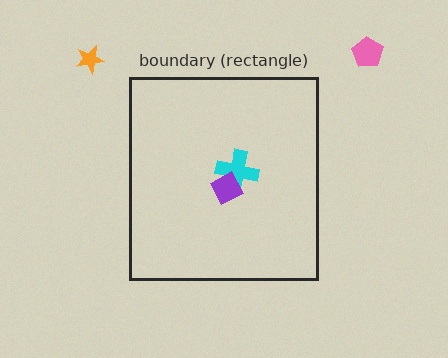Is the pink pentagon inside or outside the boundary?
Outside.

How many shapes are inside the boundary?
2 inside, 2 outside.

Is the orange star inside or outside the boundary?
Outside.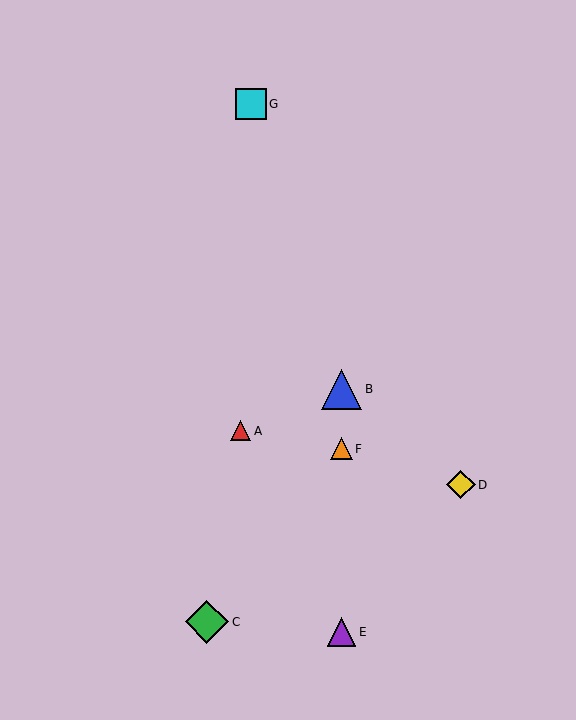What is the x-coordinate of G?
Object G is at x≈251.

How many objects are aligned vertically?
3 objects (B, E, F) are aligned vertically.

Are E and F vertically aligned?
Yes, both are at x≈342.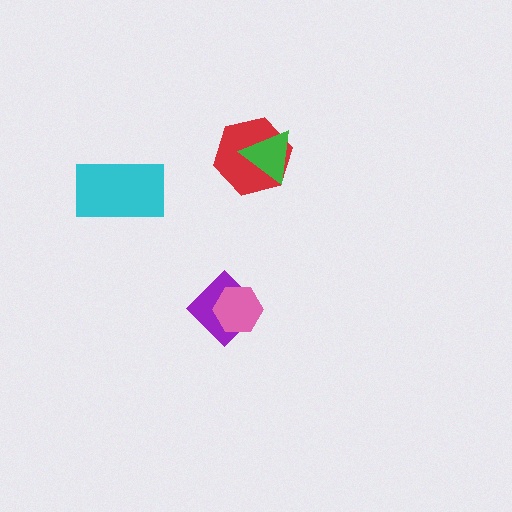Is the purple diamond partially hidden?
Yes, it is partially covered by another shape.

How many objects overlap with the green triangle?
1 object overlaps with the green triangle.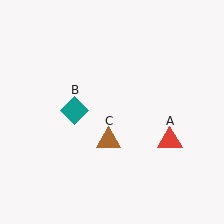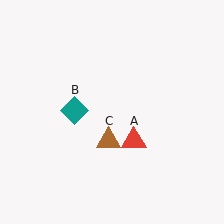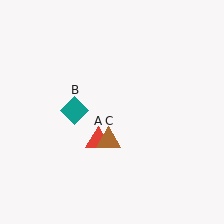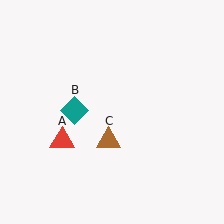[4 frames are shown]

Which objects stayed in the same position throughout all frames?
Teal diamond (object B) and brown triangle (object C) remained stationary.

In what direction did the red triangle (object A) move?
The red triangle (object A) moved left.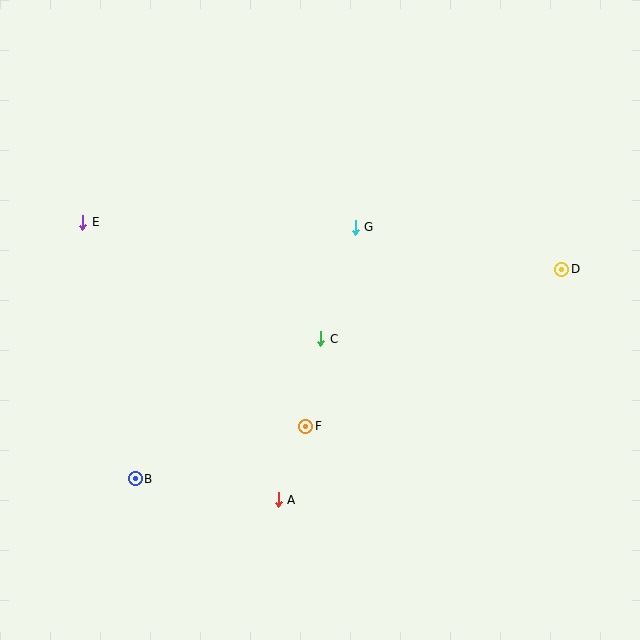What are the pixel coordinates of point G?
Point G is at (355, 227).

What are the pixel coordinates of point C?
Point C is at (321, 339).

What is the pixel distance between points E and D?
The distance between E and D is 482 pixels.